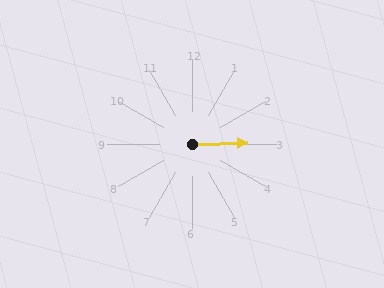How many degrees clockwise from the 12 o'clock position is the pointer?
Approximately 89 degrees.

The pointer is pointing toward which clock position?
Roughly 3 o'clock.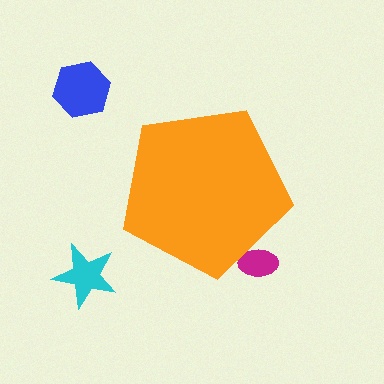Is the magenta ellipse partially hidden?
Yes, the magenta ellipse is partially hidden behind the orange pentagon.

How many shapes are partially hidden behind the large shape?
1 shape is partially hidden.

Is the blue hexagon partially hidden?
No, the blue hexagon is fully visible.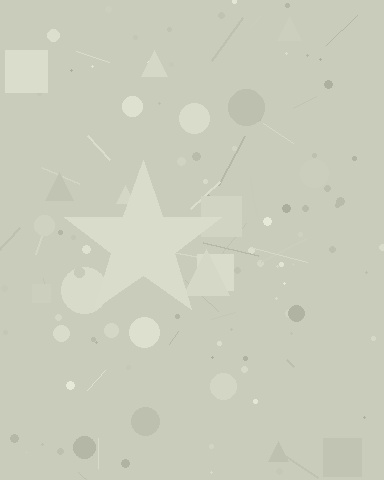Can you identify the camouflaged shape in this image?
The camouflaged shape is a star.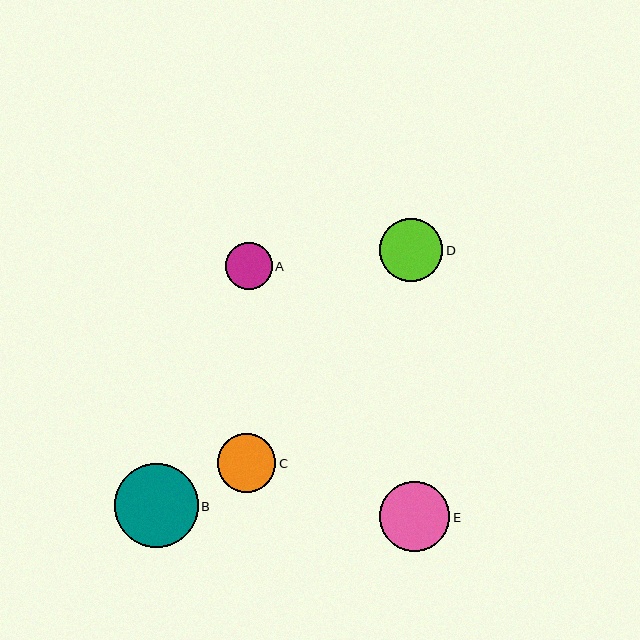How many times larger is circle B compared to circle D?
Circle B is approximately 1.3 times the size of circle D.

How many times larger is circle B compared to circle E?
Circle B is approximately 1.2 times the size of circle E.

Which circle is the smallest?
Circle A is the smallest with a size of approximately 47 pixels.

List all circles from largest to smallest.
From largest to smallest: B, E, D, C, A.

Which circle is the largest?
Circle B is the largest with a size of approximately 84 pixels.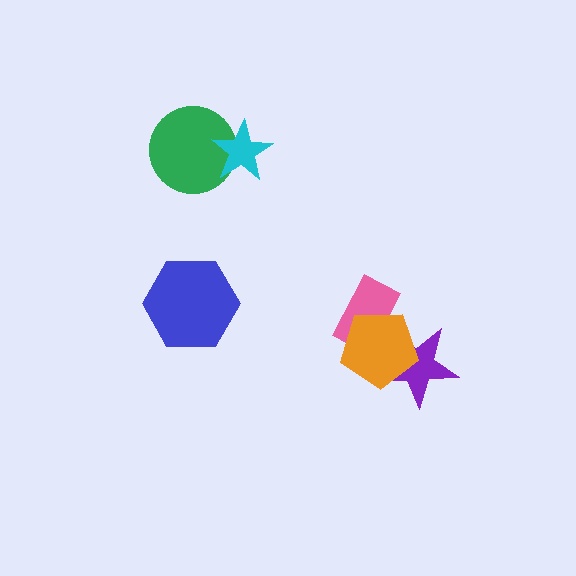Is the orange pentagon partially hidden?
No, no other shape covers it.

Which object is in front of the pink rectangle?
The orange pentagon is in front of the pink rectangle.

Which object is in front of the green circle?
The cyan star is in front of the green circle.